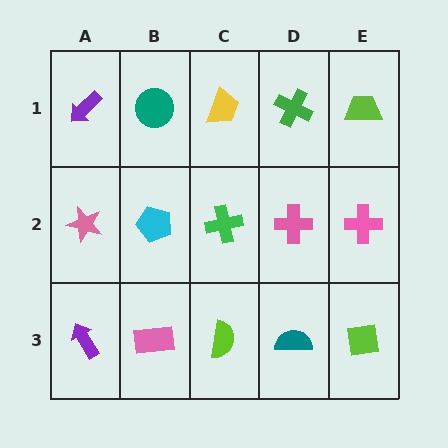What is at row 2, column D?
A pink cross.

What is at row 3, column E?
A lime square.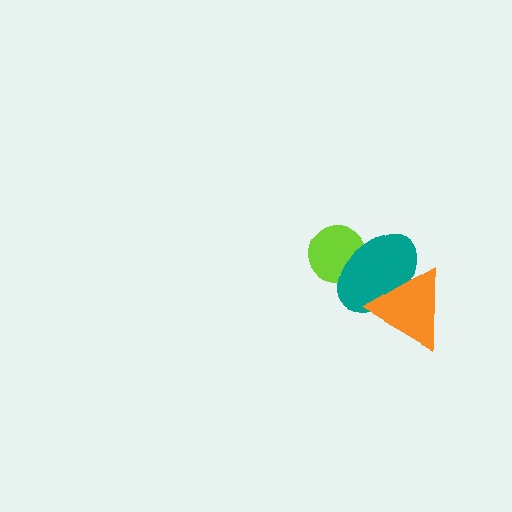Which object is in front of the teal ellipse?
The orange triangle is in front of the teal ellipse.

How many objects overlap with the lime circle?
1 object overlaps with the lime circle.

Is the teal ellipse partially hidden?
Yes, it is partially covered by another shape.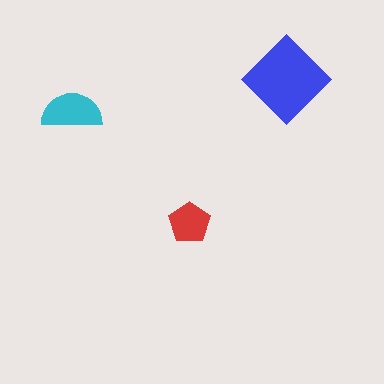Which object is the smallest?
The red pentagon.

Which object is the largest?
The blue diamond.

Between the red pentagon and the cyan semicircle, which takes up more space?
The cyan semicircle.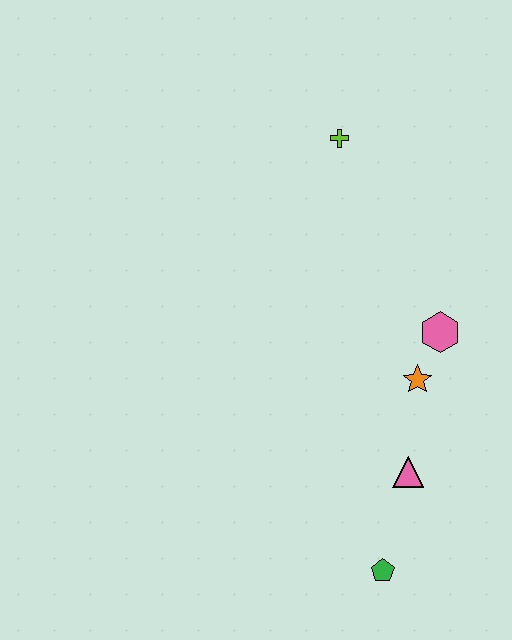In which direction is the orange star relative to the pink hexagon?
The orange star is below the pink hexagon.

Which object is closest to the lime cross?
The pink hexagon is closest to the lime cross.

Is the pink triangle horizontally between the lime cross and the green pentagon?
No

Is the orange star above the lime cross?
No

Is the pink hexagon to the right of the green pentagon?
Yes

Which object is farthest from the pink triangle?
The lime cross is farthest from the pink triangle.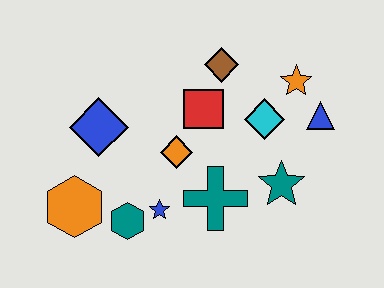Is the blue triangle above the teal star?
Yes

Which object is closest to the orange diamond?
The red square is closest to the orange diamond.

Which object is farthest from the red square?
The orange hexagon is farthest from the red square.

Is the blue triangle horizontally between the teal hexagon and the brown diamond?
No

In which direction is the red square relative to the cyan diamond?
The red square is to the left of the cyan diamond.